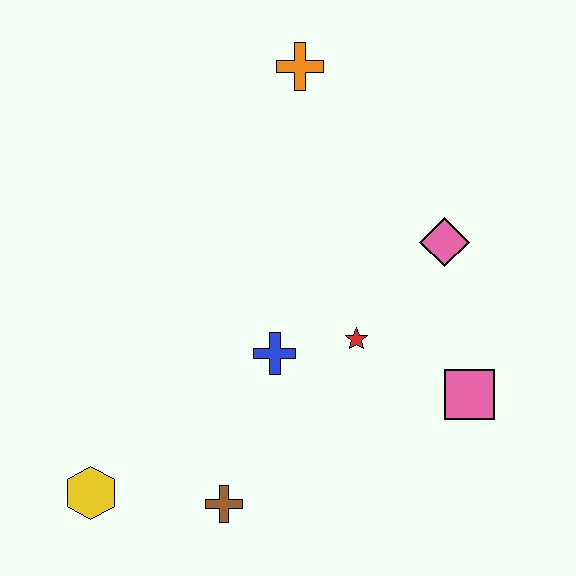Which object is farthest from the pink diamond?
The yellow hexagon is farthest from the pink diamond.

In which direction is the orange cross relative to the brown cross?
The orange cross is above the brown cross.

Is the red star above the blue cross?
Yes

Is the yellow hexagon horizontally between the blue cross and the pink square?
No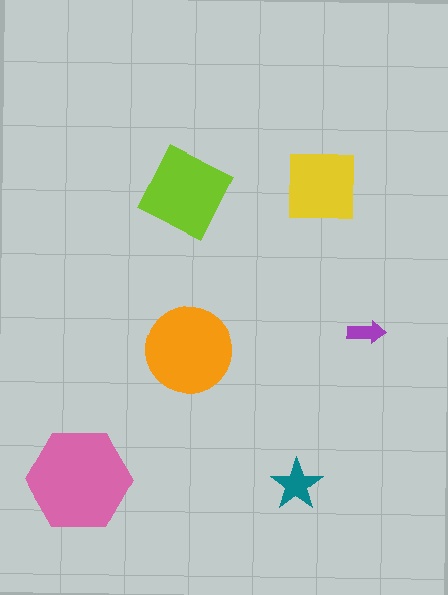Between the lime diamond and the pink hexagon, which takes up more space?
The pink hexagon.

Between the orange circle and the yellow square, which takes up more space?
The orange circle.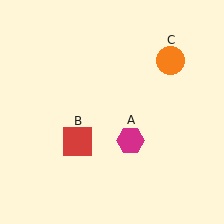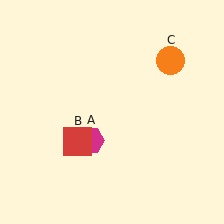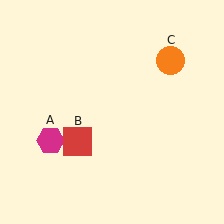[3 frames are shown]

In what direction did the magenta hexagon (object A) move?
The magenta hexagon (object A) moved left.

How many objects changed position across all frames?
1 object changed position: magenta hexagon (object A).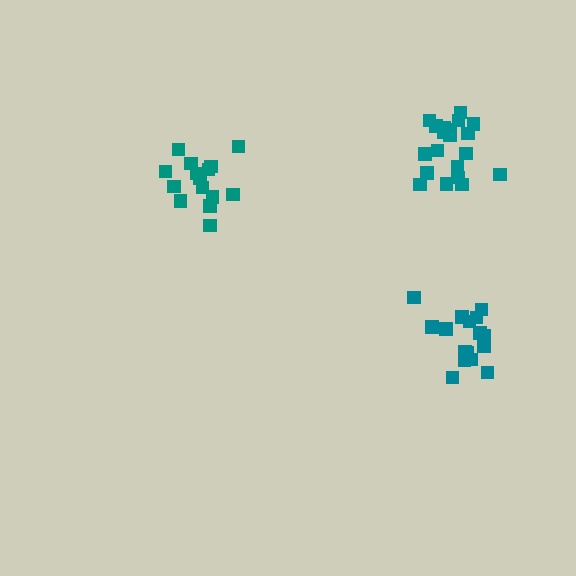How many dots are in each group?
Group 1: 20 dots, Group 2: 16 dots, Group 3: 15 dots (51 total).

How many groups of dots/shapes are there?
There are 3 groups.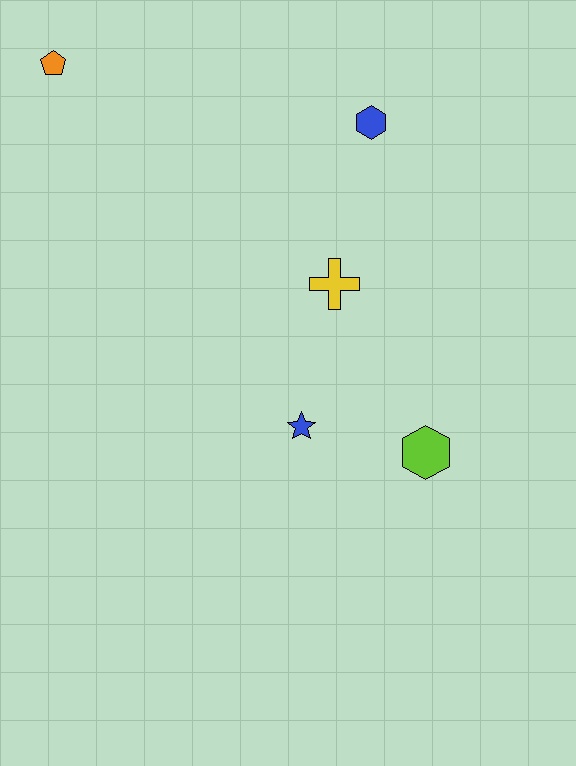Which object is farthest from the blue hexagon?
The lime hexagon is farthest from the blue hexagon.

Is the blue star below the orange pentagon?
Yes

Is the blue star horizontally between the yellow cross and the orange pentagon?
Yes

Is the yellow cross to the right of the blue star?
Yes